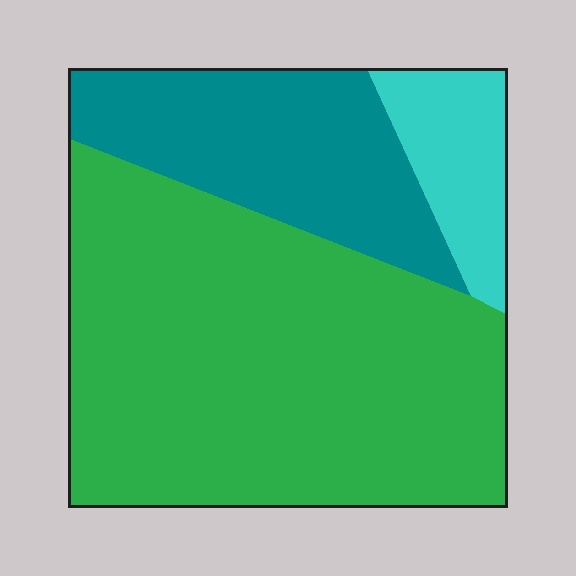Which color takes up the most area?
Green, at roughly 65%.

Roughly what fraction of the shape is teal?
Teal takes up between a sixth and a third of the shape.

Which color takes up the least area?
Cyan, at roughly 10%.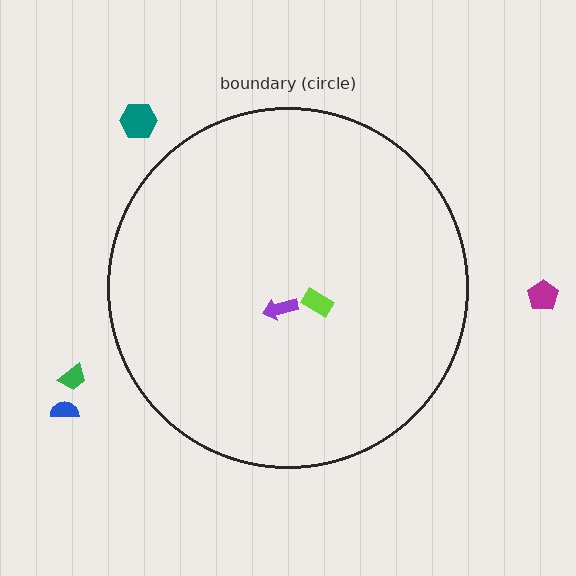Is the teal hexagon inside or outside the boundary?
Outside.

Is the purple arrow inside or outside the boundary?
Inside.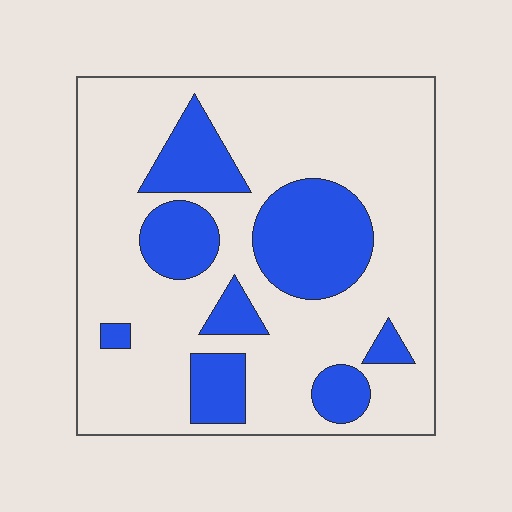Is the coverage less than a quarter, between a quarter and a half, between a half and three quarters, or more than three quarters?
Between a quarter and a half.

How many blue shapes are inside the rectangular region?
8.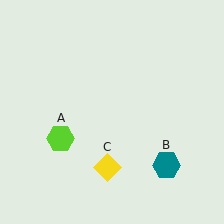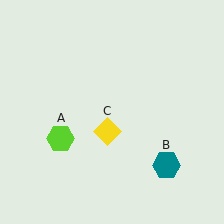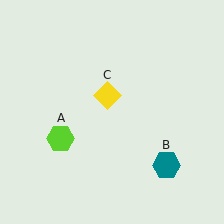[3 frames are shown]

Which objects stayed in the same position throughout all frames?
Lime hexagon (object A) and teal hexagon (object B) remained stationary.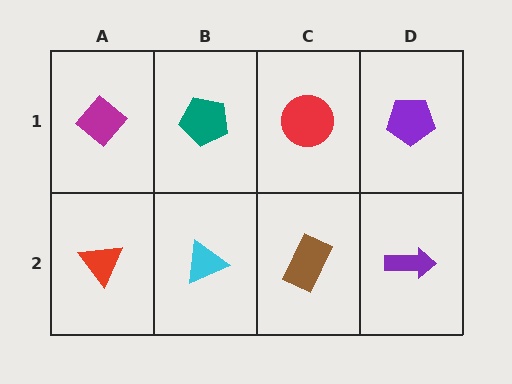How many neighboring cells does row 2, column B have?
3.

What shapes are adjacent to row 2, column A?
A magenta diamond (row 1, column A), a cyan triangle (row 2, column B).